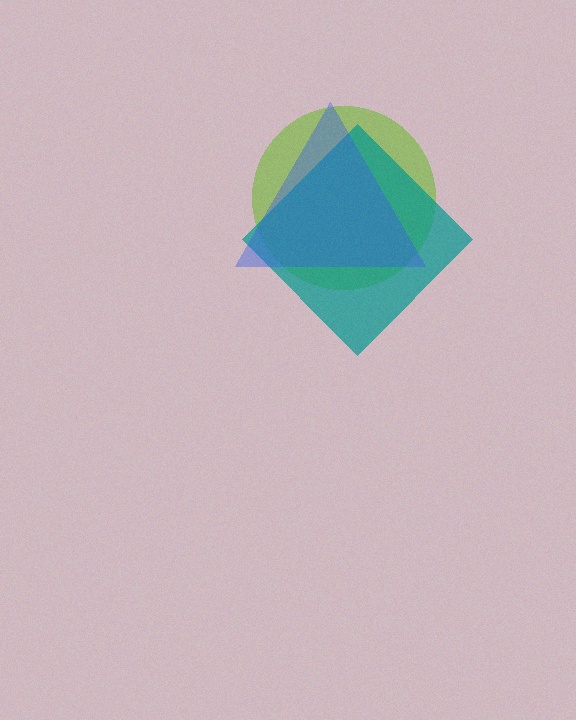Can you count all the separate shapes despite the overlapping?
Yes, there are 3 separate shapes.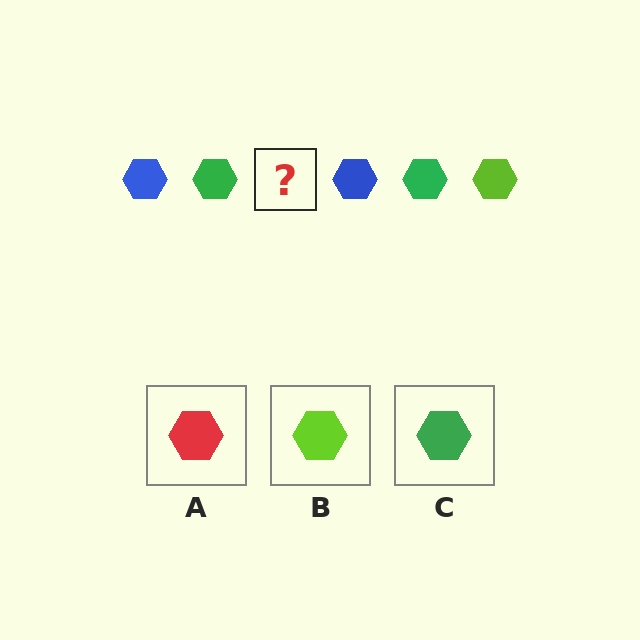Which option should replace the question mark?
Option B.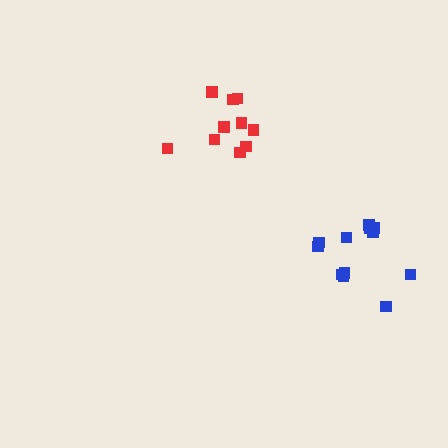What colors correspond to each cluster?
The clusters are colored: blue, red.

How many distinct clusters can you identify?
There are 2 distinct clusters.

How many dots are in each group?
Group 1: 12 dots, Group 2: 11 dots (23 total).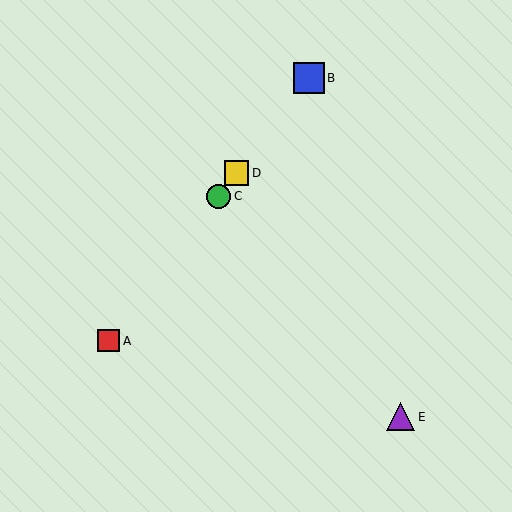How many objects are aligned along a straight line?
4 objects (A, B, C, D) are aligned along a straight line.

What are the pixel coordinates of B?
Object B is at (309, 78).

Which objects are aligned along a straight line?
Objects A, B, C, D are aligned along a straight line.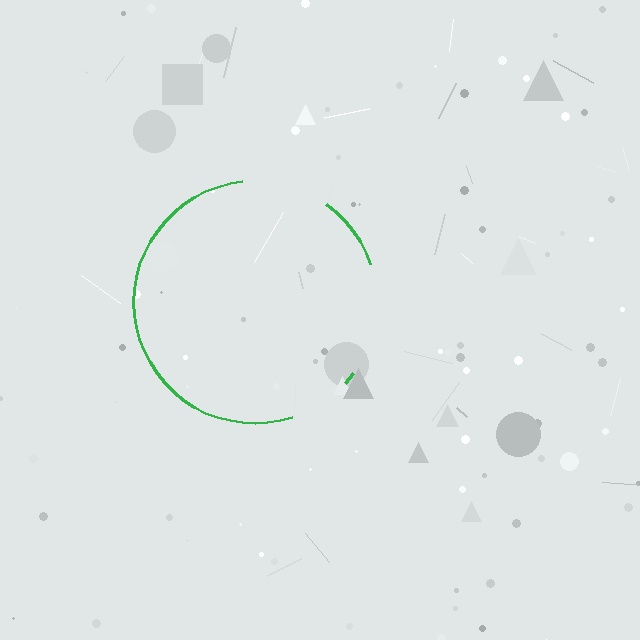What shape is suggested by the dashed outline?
The dashed outline suggests a circle.